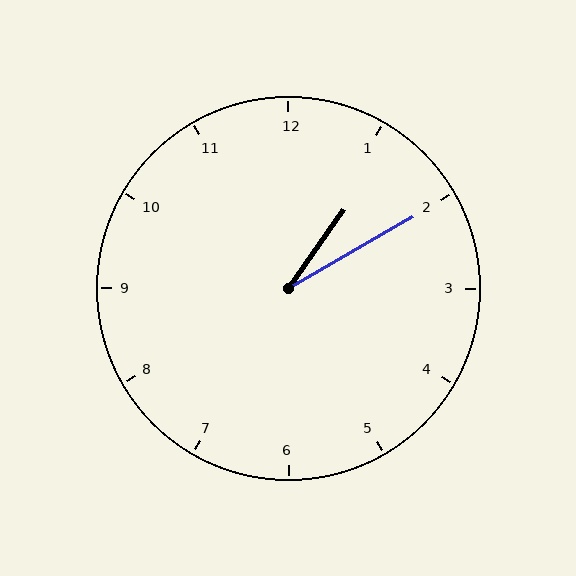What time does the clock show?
1:10.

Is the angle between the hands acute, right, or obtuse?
It is acute.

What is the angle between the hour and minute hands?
Approximately 25 degrees.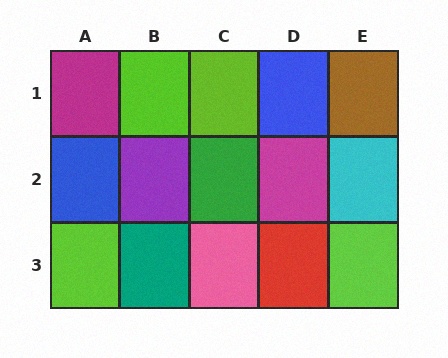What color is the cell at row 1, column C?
Lime.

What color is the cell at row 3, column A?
Lime.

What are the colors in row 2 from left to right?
Blue, purple, green, magenta, cyan.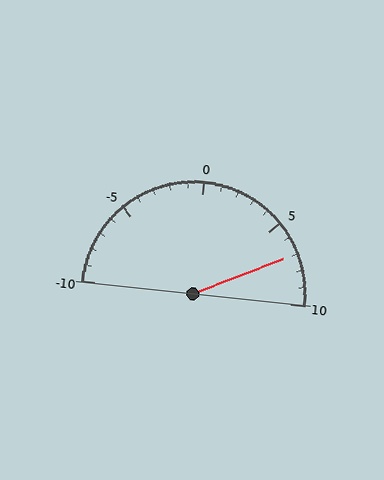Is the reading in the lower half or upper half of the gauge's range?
The reading is in the upper half of the range (-10 to 10).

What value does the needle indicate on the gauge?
The needle indicates approximately 7.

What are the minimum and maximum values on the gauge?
The gauge ranges from -10 to 10.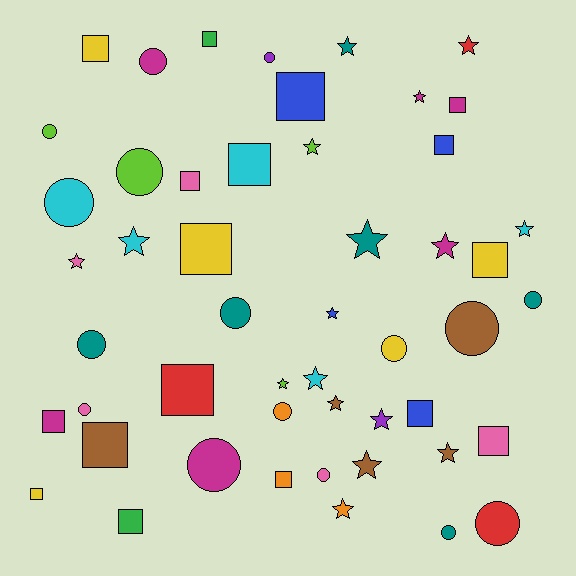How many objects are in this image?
There are 50 objects.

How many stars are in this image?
There are 17 stars.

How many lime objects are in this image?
There are 4 lime objects.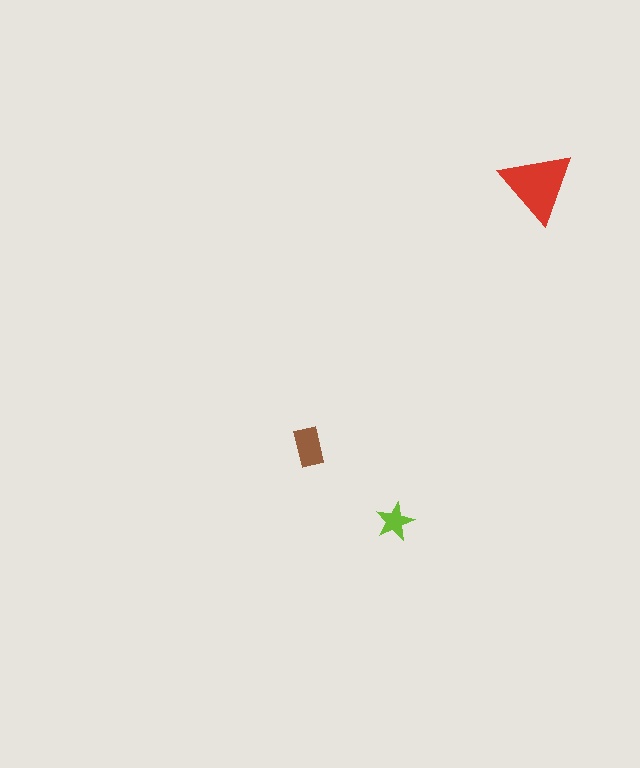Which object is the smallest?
The lime star.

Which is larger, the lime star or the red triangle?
The red triangle.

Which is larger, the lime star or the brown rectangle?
The brown rectangle.